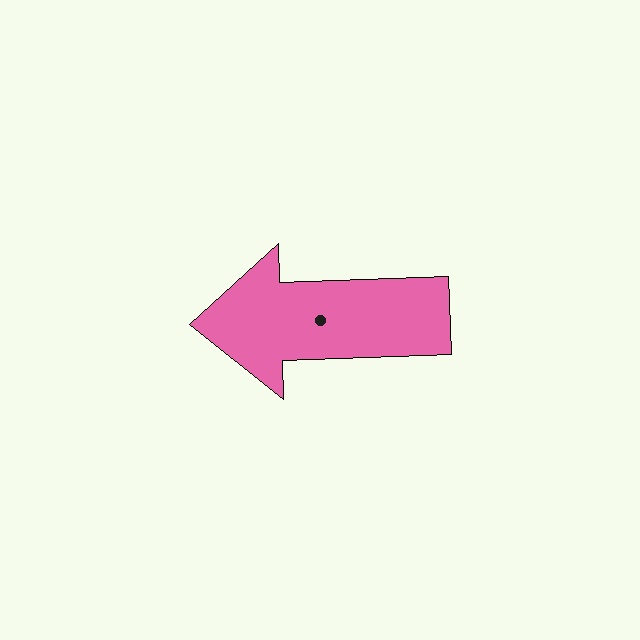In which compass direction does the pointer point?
West.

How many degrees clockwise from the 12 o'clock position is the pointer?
Approximately 268 degrees.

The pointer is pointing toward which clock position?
Roughly 9 o'clock.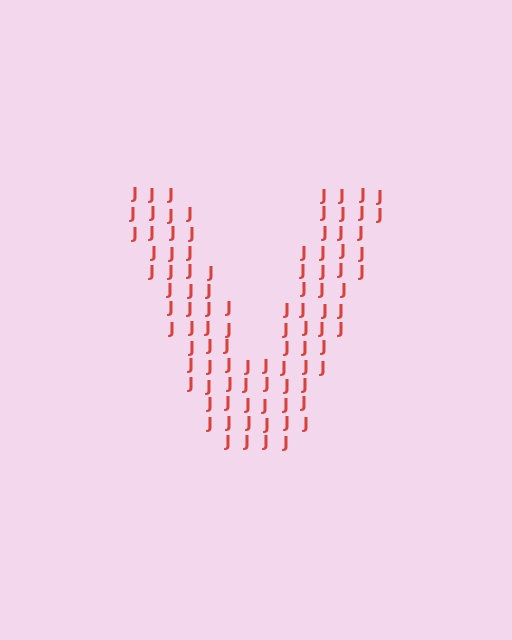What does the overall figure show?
The overall figure shows the letter V.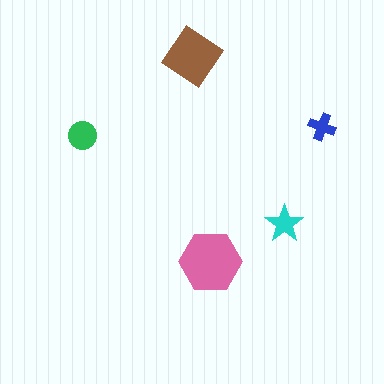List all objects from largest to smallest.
The pink hexagon, the brown diamond, the green circle, the cyan star, the blue cross.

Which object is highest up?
The brown diamond is topmost.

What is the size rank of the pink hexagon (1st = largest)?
1st.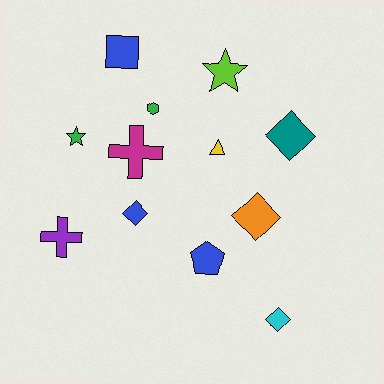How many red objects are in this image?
There are no red objects.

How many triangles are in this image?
There is 1 triangle.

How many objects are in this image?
There are 12 objects.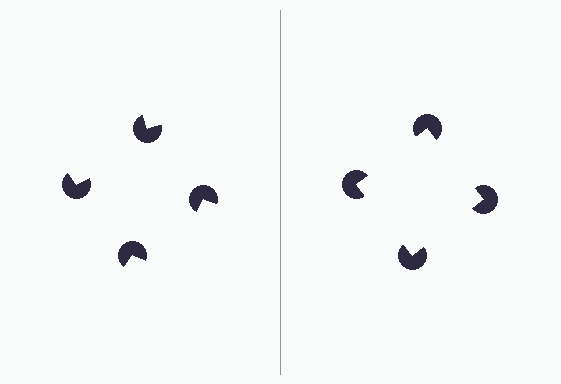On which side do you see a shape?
An illusory square appears on the right side. On the left side the wedge cuts are rotated, so no coherent shape forms.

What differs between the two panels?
The pac-man discs are positioned identically on both sides; only the wedge orientations differ. On the right they align to a square; on the left they are misaligned.